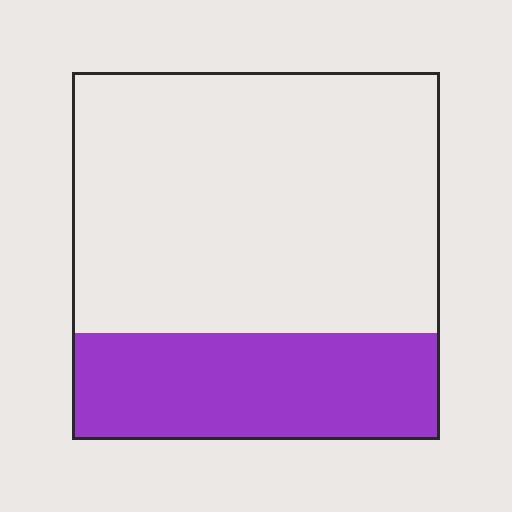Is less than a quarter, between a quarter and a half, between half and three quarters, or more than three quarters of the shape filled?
Between a quarter and a half.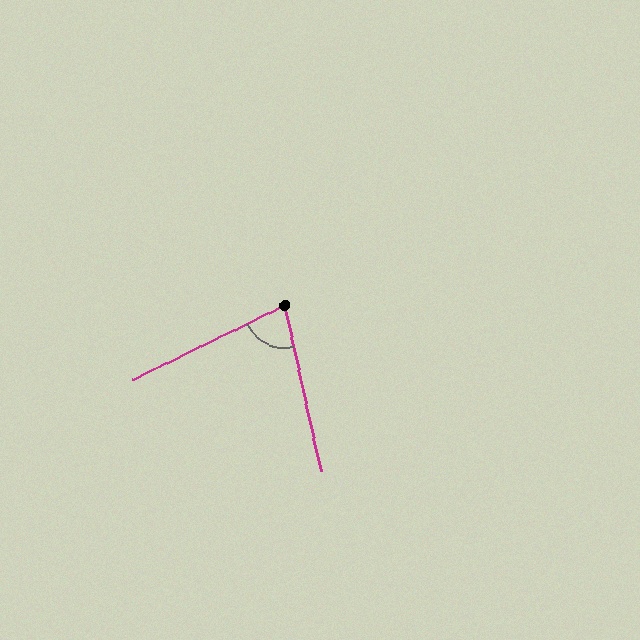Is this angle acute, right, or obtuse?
It is acute.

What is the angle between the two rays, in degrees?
Approximately 76 degrees.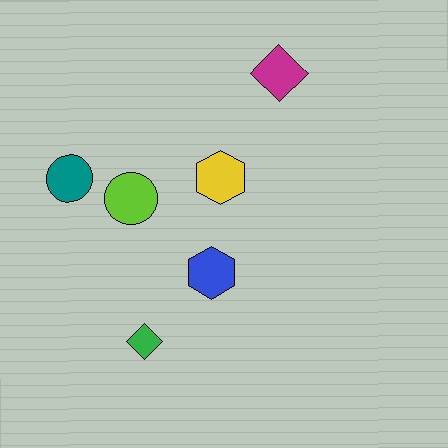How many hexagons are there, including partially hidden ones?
There are 2 hexagons.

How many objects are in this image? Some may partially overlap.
There are 6 objects.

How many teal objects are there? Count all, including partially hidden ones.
There is 1 teal object.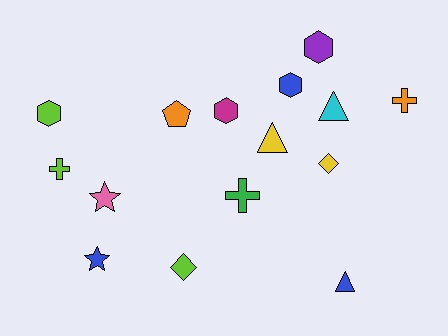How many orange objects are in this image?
There are 2 orange objects.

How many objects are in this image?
There are 15 objects.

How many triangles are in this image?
There are 3 triangles.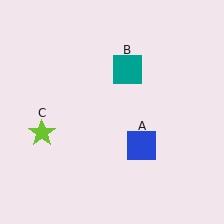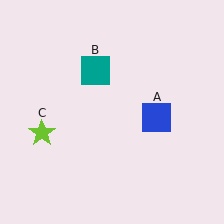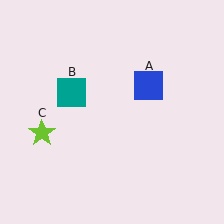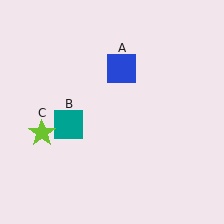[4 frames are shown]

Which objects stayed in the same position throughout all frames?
Lime star (object C) remained stationary.